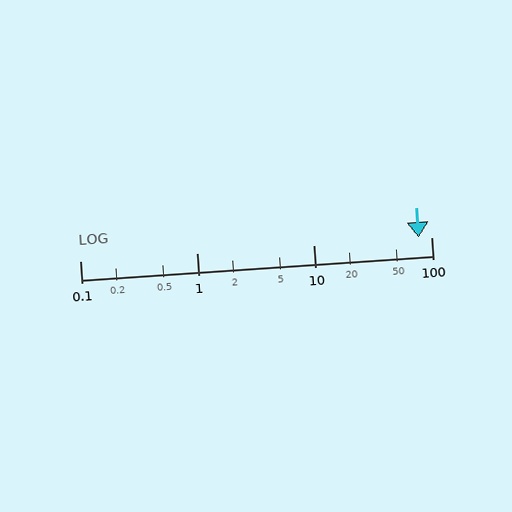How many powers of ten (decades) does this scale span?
The scale spans 3 decades, from 0.1 to 100.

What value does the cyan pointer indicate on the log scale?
The pointer indicates approximately 79.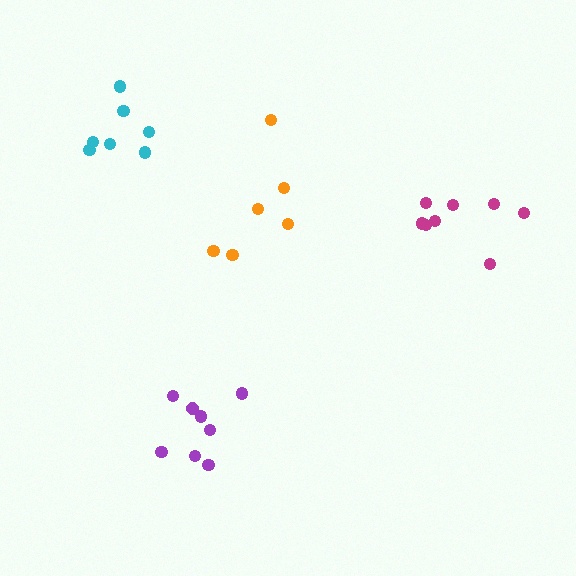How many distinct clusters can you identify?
There are 4 distinct clusters.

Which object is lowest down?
The purple cluster is bottommost.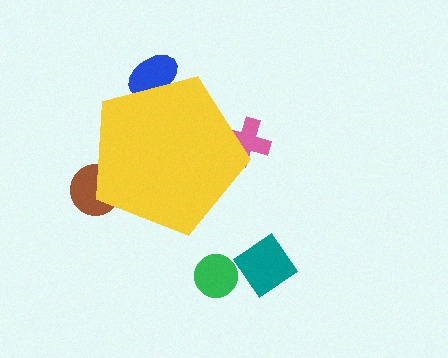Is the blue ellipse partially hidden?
Yes, the blue ellipse is partially hidden behind the yellow pentagon.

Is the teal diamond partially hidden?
No, the teal diamond is fully visible.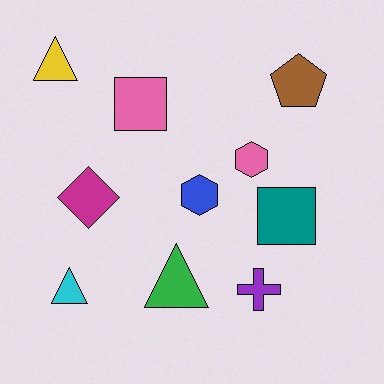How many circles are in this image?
There are no circles.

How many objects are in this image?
There are 10 objects.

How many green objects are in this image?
There is 1 green object.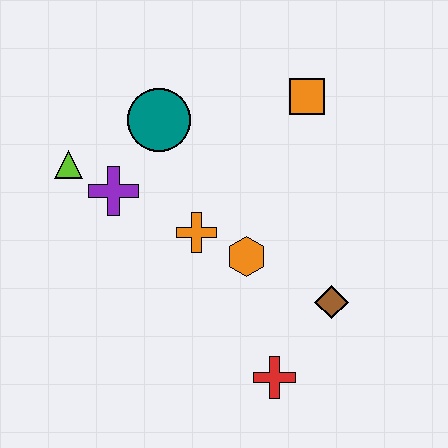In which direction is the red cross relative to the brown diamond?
The red cross is below the brown diamond.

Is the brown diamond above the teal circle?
No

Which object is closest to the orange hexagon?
The orange cross is closest to the orange hexagon.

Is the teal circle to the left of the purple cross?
No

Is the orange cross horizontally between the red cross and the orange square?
No